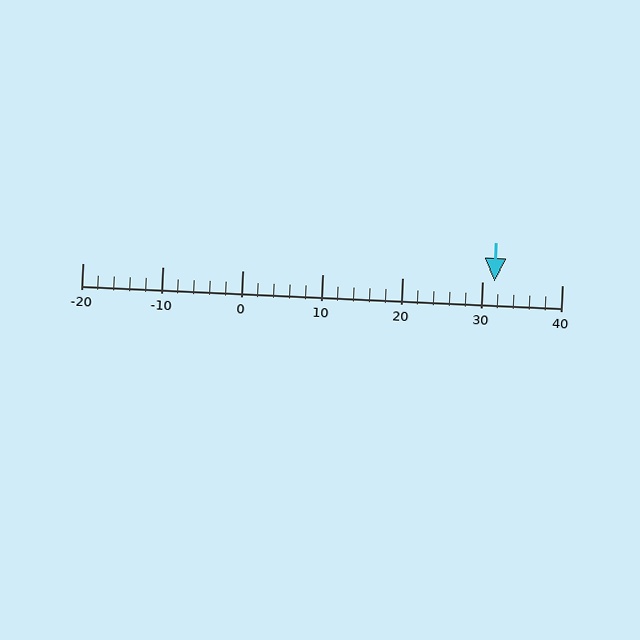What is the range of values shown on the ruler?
The ruler shows values from -20 to 40.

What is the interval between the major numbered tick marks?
The major tick marks are spaced 10 units apart.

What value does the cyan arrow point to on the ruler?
The cyan arrow points to approximately 32.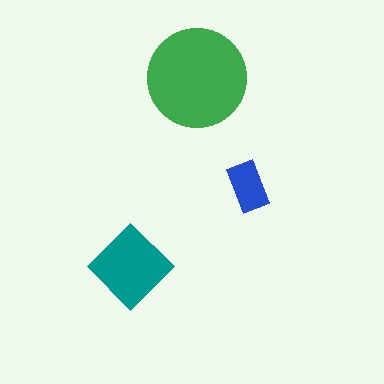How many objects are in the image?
There are 3 objects in the image.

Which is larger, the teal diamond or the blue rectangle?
The teal diamond.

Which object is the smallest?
The blue rectangle.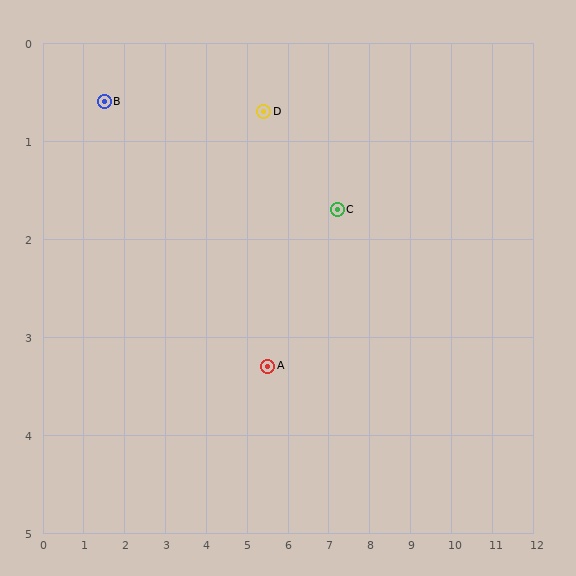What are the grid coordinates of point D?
Point D is at approximately (5.4, 0.7).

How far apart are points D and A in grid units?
Points D and A are about 2.6 grid units apart.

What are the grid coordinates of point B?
Point B is at approximately (1.5, 0.6).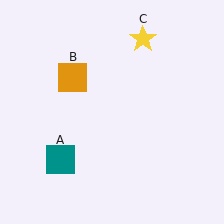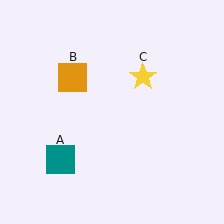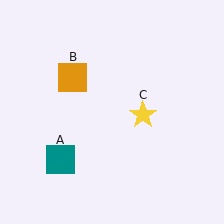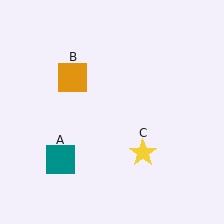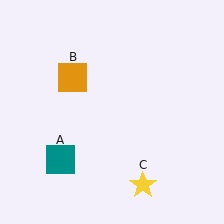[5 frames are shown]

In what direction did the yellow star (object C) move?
The yellow star (object C) moved down.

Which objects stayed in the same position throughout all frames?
Teal square (object A) and orange square (object B) remained stationary.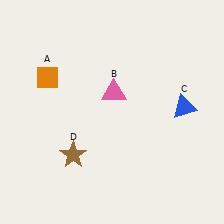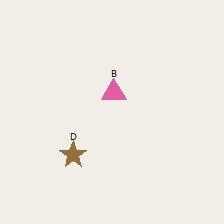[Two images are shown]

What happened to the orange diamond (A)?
The orange diamond (A) was removed in Image 2. It was in the top-left area of Image 1.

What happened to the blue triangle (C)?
The blue triangle (C) was removed in Image 2. It was in the top-right area of Image 1.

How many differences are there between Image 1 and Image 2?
There are 2 differences between the two images.